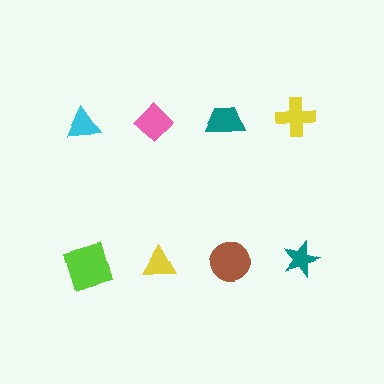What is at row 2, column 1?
A lime square.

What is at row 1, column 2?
A pink diamond.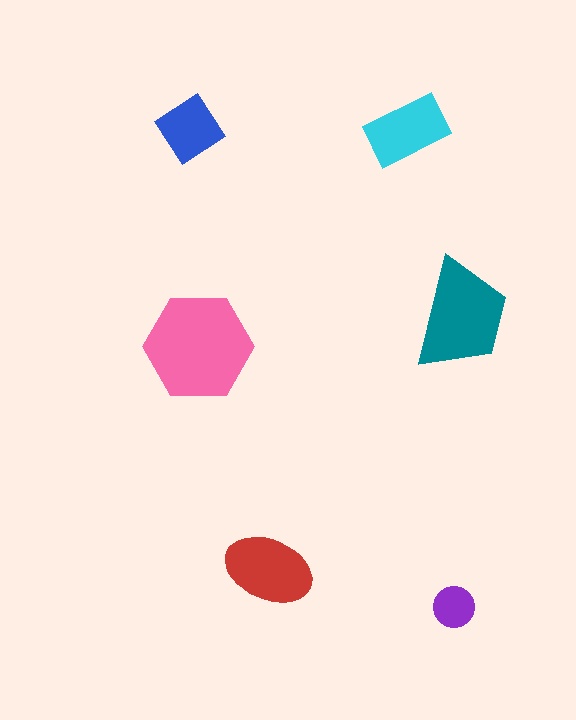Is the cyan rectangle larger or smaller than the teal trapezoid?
Smaller.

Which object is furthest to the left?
The blue diamond is leftmost.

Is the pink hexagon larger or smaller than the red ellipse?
Larger.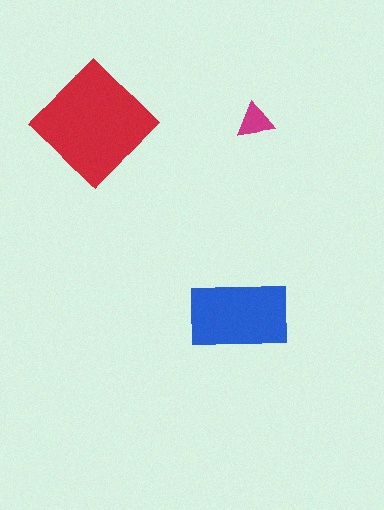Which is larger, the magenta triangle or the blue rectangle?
The blue rectangle.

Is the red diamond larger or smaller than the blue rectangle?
Larger.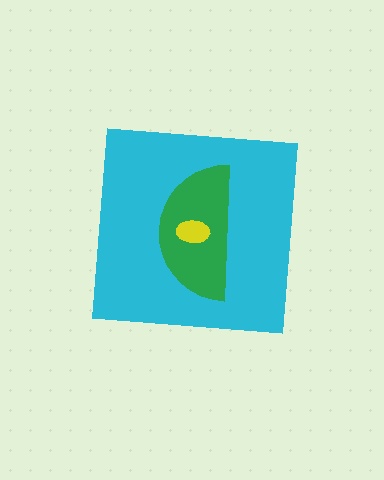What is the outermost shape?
The cyan square.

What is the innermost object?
The yellow ellipse.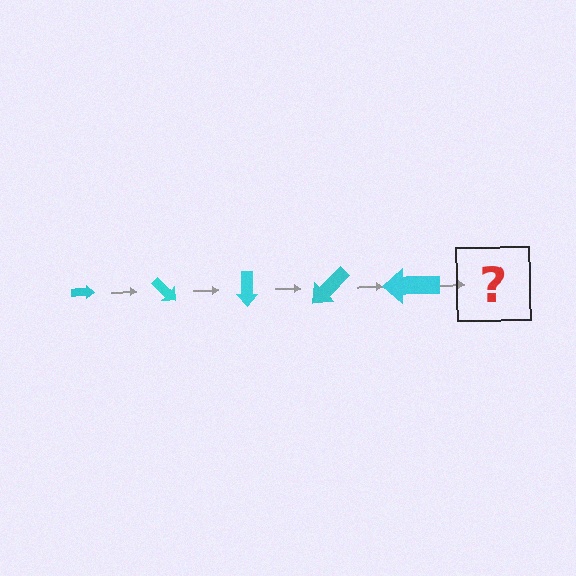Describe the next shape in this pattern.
It should be an arrow, larger than the previous one and rotated 225 degrees from the start.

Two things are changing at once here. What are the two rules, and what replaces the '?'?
The two rules are that the arrow grows larger each step and it rotates 45 degrees each step. The '?' should be an arrow, larger than the previous one and rotated 225 degrees from the start.